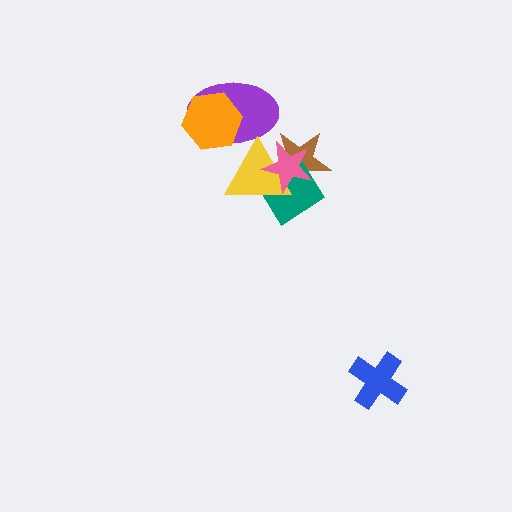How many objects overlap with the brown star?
3 objects overlap with the brown star.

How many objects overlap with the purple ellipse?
2 objects overlap with the purple ellipse.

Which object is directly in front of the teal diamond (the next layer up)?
The yellow triangle is directly in front of the teal diamond.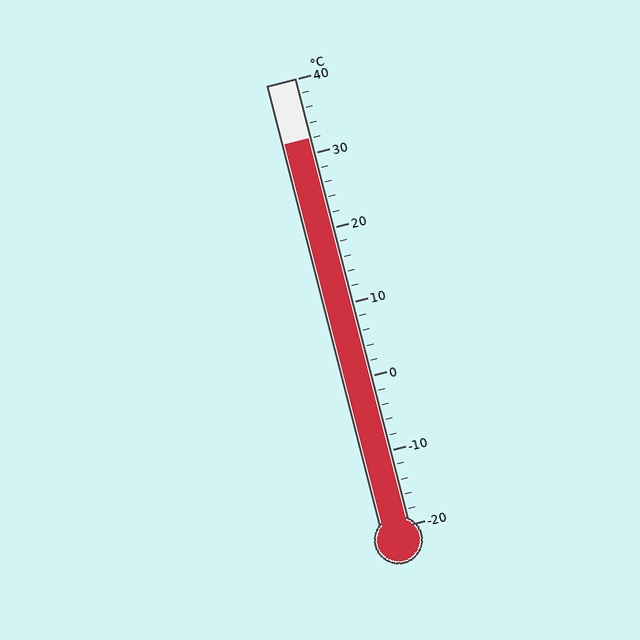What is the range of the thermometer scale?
The thermometer scale ranges from -20°C to 40°C.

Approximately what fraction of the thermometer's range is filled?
The thermometer is filled to approximately 85% of its range.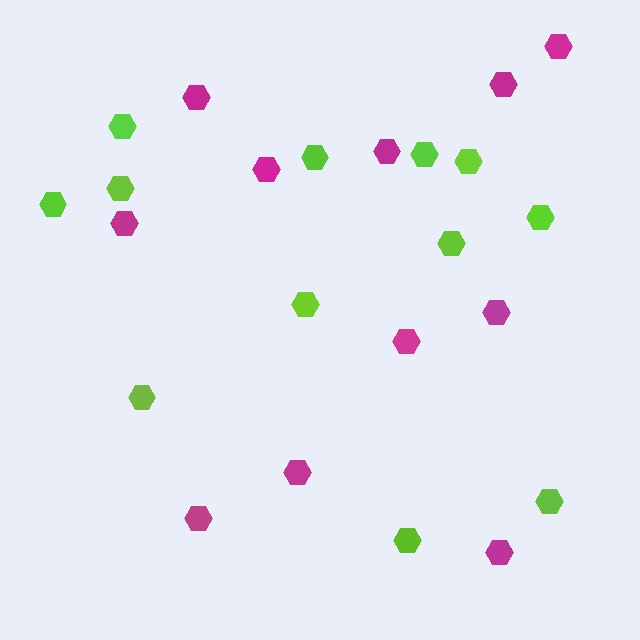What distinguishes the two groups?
There are 2 groups: one group of magenta hexagons (11) and one group of lime hexagons (12).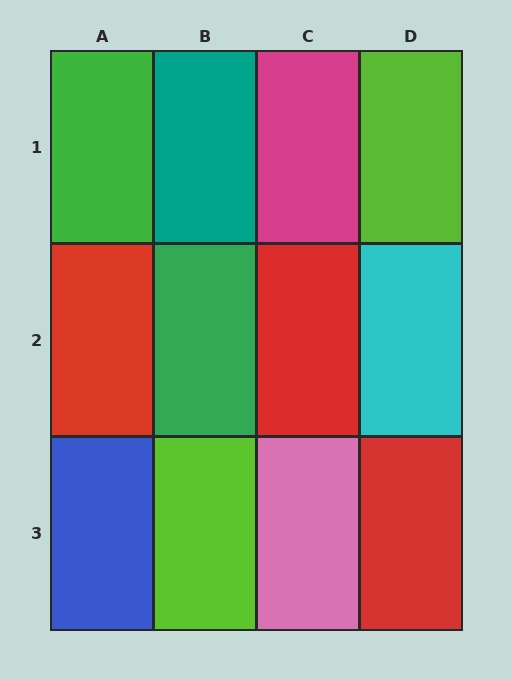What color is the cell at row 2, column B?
Green.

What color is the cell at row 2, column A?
Red.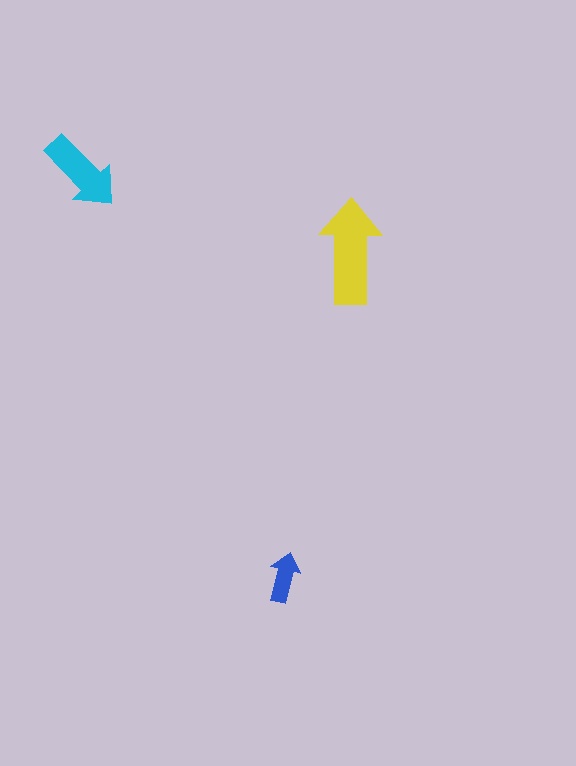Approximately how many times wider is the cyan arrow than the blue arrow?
About 1.5 times wider.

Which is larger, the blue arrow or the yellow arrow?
The yellow one.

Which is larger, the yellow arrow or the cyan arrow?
The yellow one.